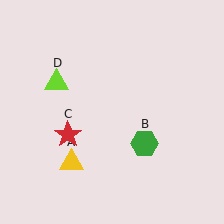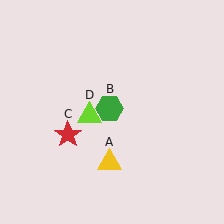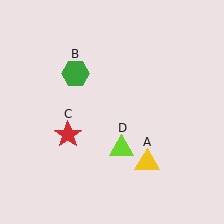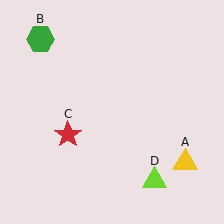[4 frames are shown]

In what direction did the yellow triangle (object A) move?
The yellow triangle (object A) moved right.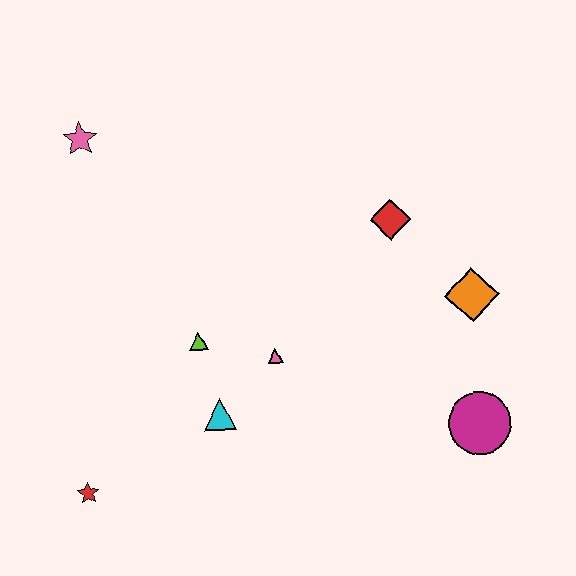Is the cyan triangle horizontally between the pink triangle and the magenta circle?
No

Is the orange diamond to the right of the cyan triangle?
Yes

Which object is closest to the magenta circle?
The orange diamond is closest to the magenta circle.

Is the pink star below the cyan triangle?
No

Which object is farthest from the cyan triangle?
The pink star is farthest from the cyan triangle.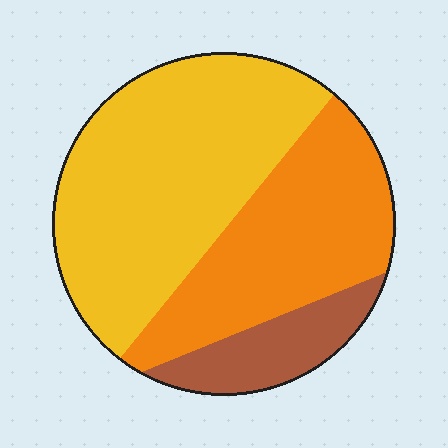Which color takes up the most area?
Yellow, at roughly 50%.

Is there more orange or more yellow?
Yellow.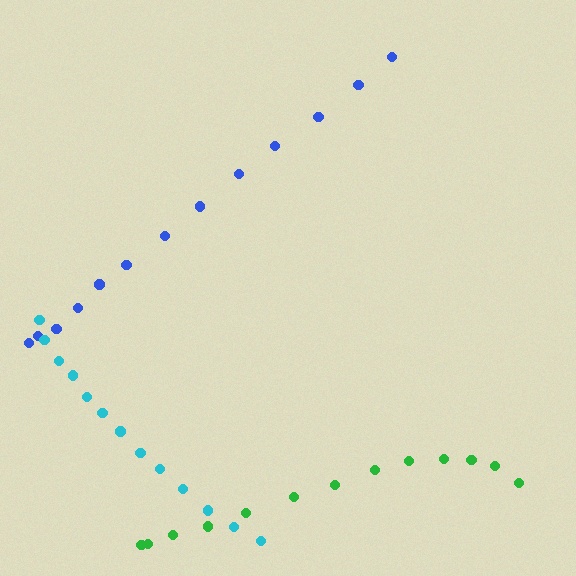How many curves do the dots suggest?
There are 3 distinct paths.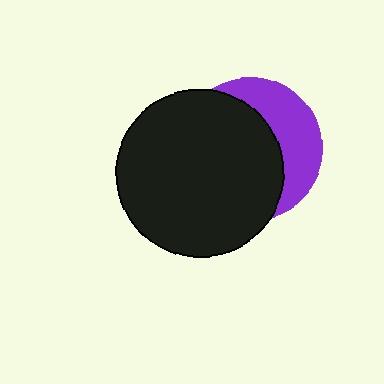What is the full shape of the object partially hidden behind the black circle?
The partially hidden object is a purple circle.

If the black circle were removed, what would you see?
You would see the complete purple circle.